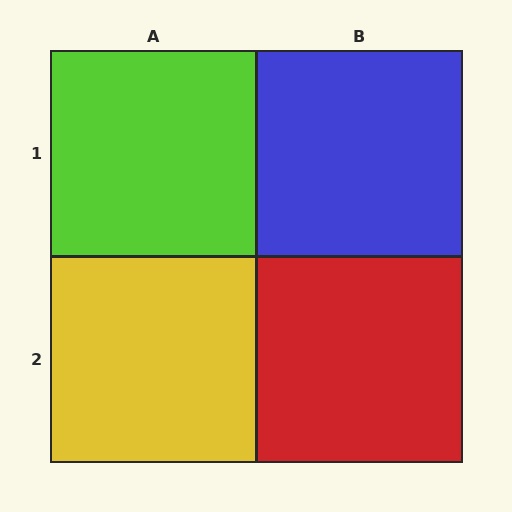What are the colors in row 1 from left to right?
Lime, blue.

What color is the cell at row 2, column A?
Yellow.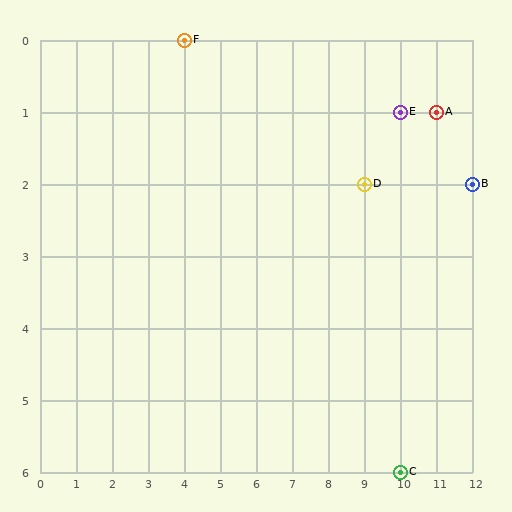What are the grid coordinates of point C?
Point C is at grid coordinates (10, 6).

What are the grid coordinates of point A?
Point A is at grid coordinates (11, 1).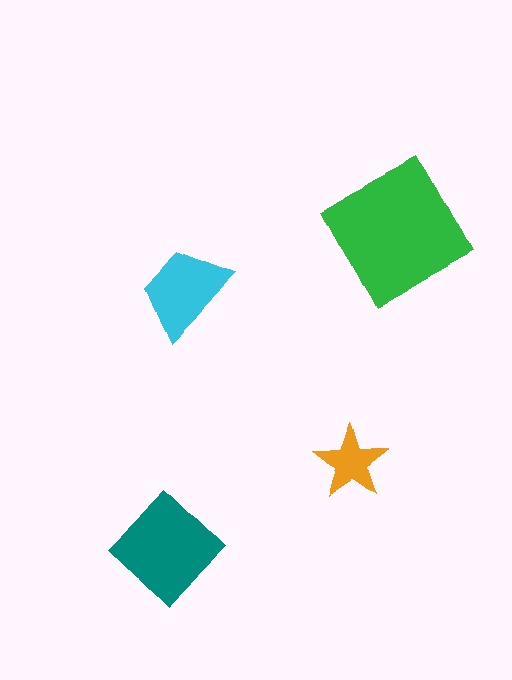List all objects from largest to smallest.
The green square, the teal diamond, the cyan trapezoid, the orange star.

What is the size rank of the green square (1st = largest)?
1st.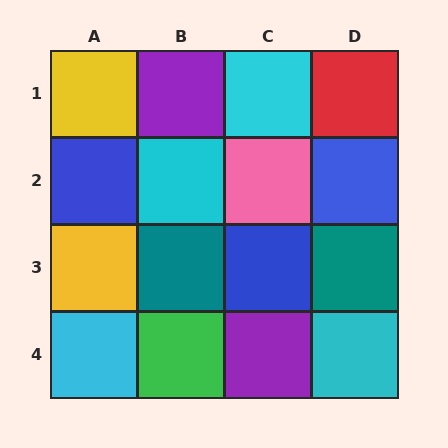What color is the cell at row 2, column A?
Blue.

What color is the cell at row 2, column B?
Cyan.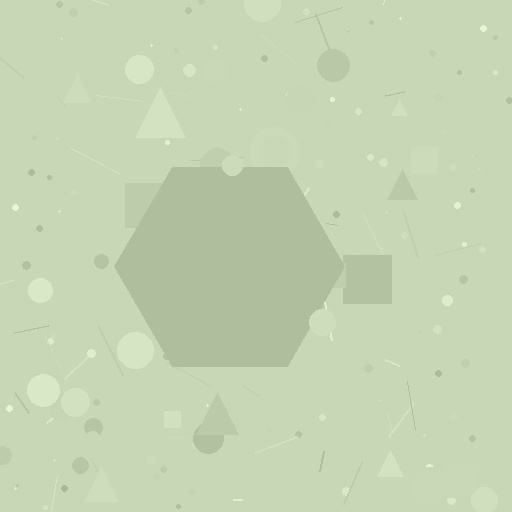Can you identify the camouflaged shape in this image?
The camouflaged shape is a hexagon.